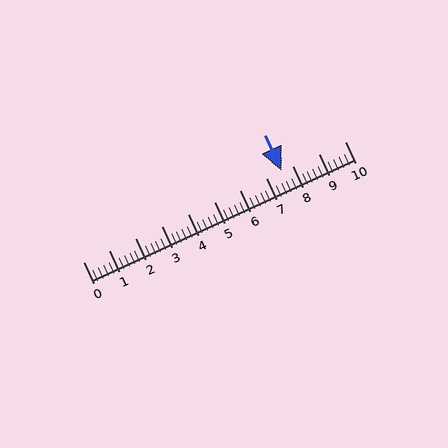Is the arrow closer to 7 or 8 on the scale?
The arrow is closer to 8.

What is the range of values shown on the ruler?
The ruler shows values from 0 to 10.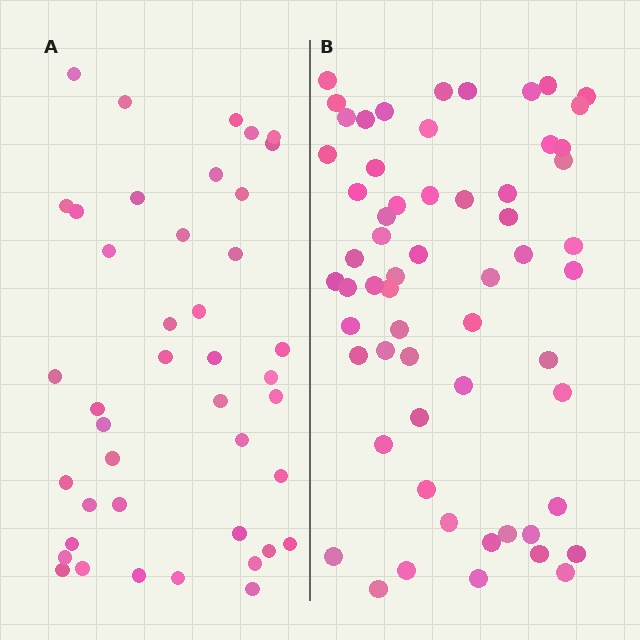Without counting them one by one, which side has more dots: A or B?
Region B (the right region) has more dots.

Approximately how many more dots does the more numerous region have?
Region B has approximately 20 more dots than region A.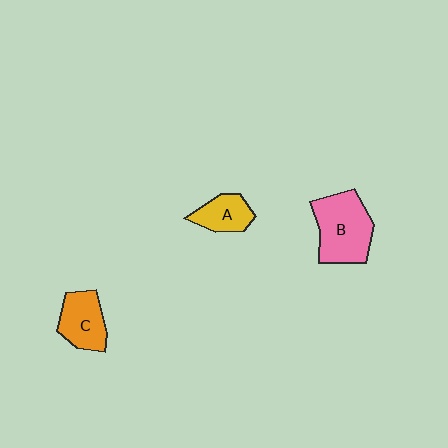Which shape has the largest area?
Shape B (pink).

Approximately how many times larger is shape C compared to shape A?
Approximately 1.3 times.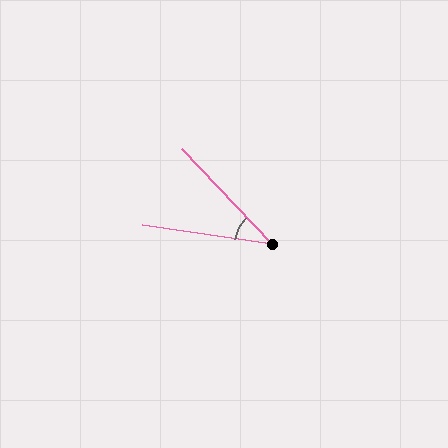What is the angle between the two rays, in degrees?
Approximately 38 degrees.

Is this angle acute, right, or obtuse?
It is acute.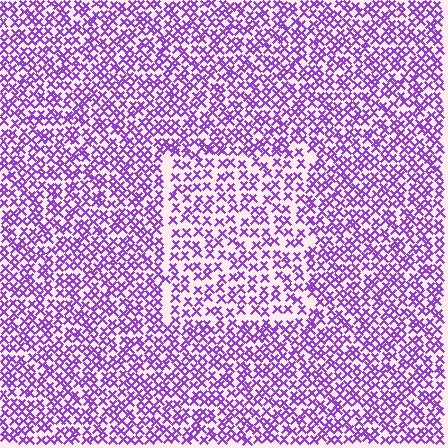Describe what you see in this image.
The image contains small purple elements arranged at two different densities. A rectangle-shaped region is visible where the elements are less densely packed than the surrounding area.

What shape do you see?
I see a rectangle.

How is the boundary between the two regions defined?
The boundary is defined by a change in element density (approximately 1.6x ratio). All elements are the same color, size, and shape.